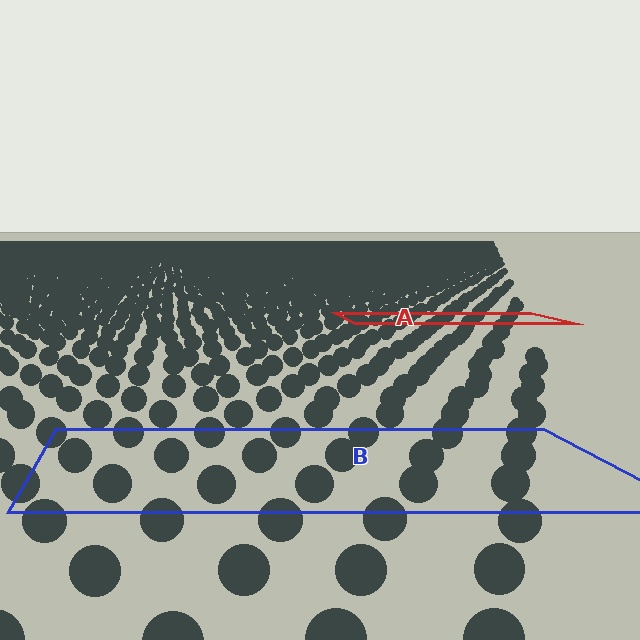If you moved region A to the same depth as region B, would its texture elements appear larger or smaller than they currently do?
They would appear larger. At a closer depth, the same texture elements are projected at a bigger on-screen size.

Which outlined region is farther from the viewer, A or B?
Region A is farther from the viewer — the texture elements inside it appear smaller and more densely packed.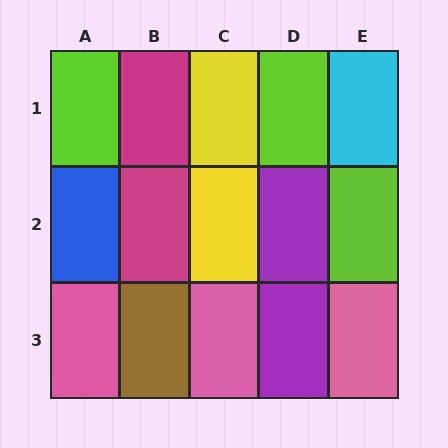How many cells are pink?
3 cells are pink.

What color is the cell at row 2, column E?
Lime.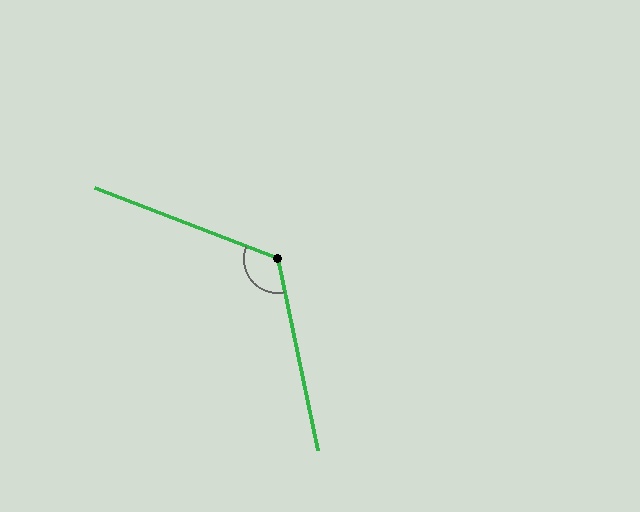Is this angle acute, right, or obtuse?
It is obtuse.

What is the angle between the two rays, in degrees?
Approximately 123 degrees.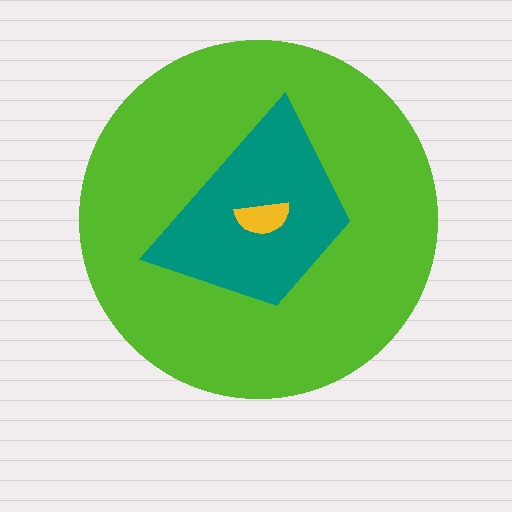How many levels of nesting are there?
3.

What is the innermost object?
The yellow semicircle.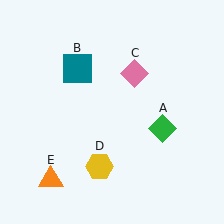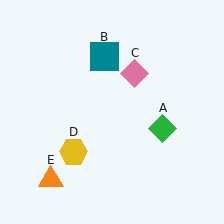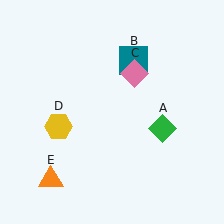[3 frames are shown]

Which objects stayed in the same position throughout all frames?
Green diamond (object A) and pink diamond (object C) and orange triangle (object E) remained stationary.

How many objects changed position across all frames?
2 objects changed position: teal square (object B), yellow hexagon (object D).